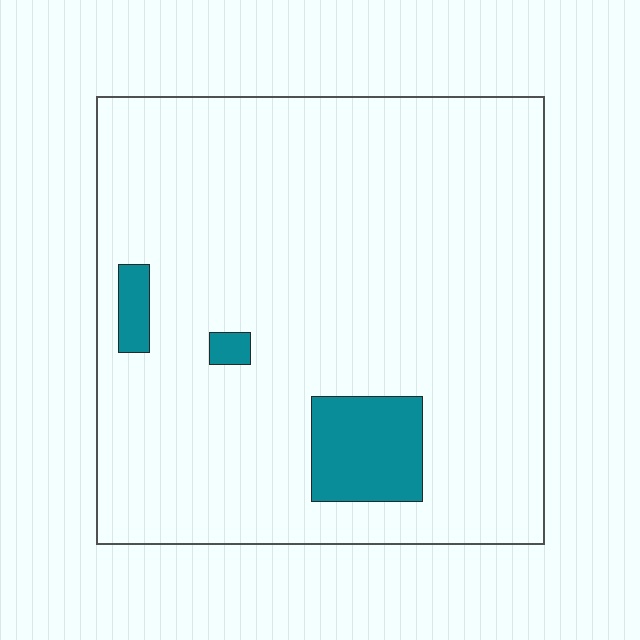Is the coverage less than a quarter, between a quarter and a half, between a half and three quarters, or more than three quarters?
Less than a quarter.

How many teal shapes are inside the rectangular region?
3.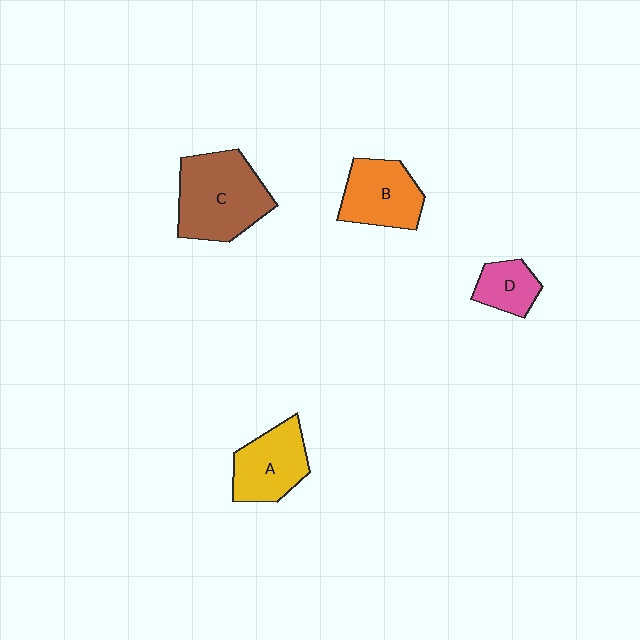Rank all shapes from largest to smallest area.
From largest to smallest: C (brown), A (yellow), B (orange), D (pink).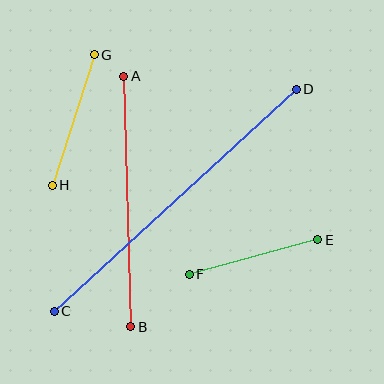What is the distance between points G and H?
The distance is approximately 137 pixels.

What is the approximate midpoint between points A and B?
The midpoint is at approximately (127, 202) pixels.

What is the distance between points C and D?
The distance is approximately 328 pixels.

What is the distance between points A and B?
The distance is approximately 251 pixels.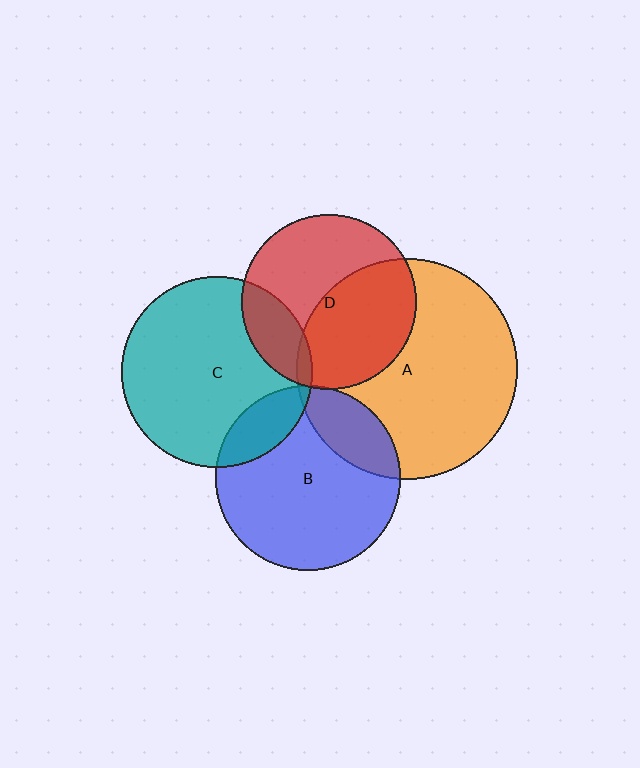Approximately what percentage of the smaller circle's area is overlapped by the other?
Approximately 5%.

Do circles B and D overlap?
Yes.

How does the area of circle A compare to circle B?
Approximately 1.4 times.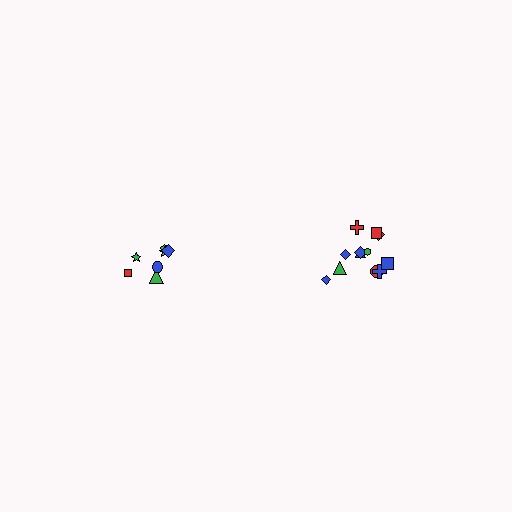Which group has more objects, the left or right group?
The right group.